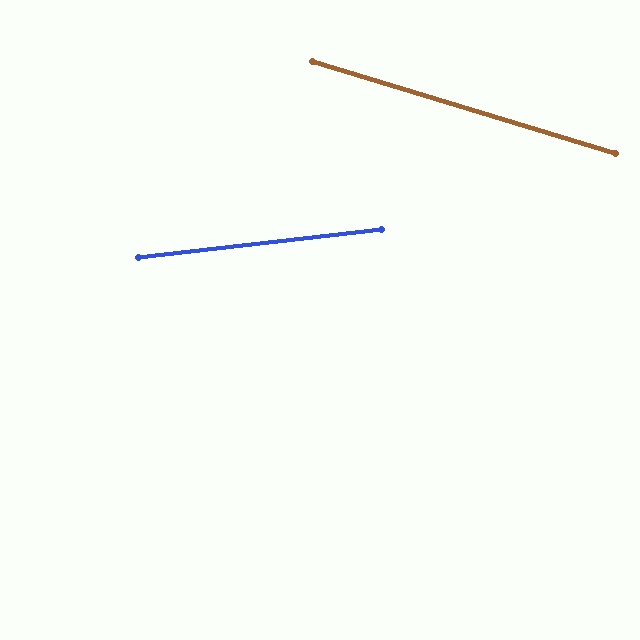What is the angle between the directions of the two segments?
Approximately 24 degrees.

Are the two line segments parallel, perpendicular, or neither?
Neither parallel nor perpendicular — they differ by about 24°.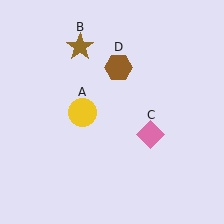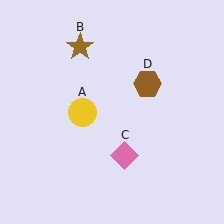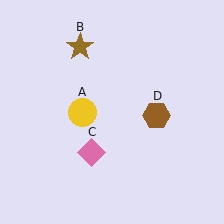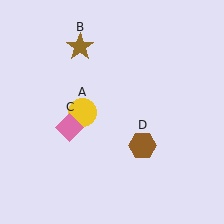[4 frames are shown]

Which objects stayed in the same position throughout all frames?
Yellow circle (object A) and brown star (object B) remained stationary.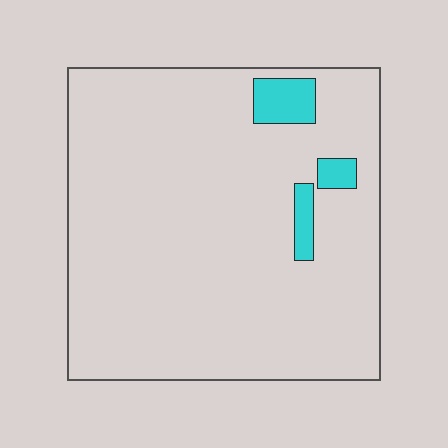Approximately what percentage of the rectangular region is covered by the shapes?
Approximately 5%.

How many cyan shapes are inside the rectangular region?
3.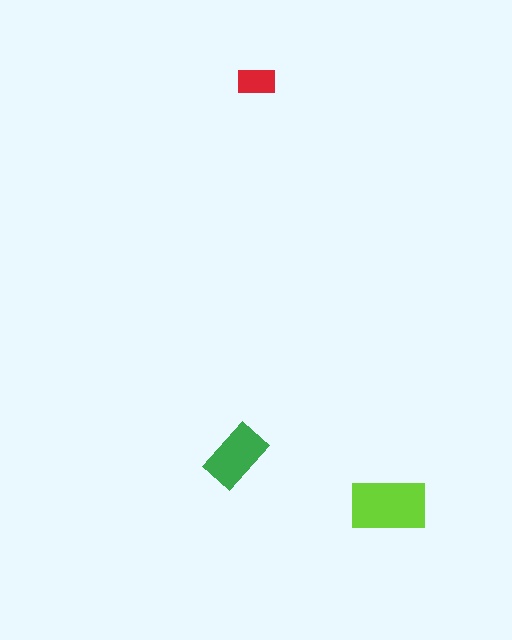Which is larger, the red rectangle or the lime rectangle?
The lime one.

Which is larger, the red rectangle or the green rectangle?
The green one.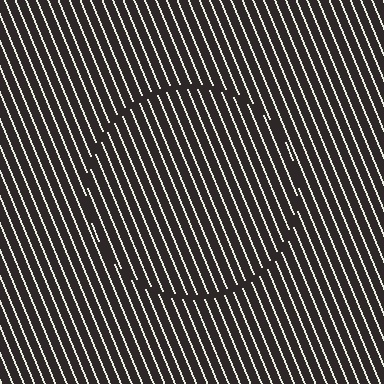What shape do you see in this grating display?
An illusory circle. The interior of the shape contains the same grating, shifted by half a period — the contour is defined by the phase discontinuity where line-ends from the inner and outer gratings abut.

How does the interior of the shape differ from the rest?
The interior of the shape contains the same grating, shifted by half a period — the contour is defined by the phase discontinuity where line-ends from the inner and outer gratings abut.